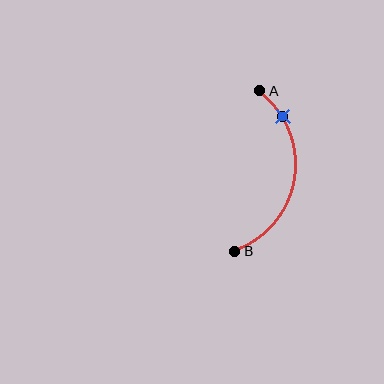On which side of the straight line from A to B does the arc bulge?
The arc bulges to the right of the straight line connecting A and B.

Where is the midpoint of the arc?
The arc midpoint is the point on the curve farthest from the straight line joining A and B. It sits to the right of that line.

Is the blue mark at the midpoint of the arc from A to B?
No. The blue mark lies on the arc but is closer to endpoint A. The arc midpoint would be at the point on the curve equidistant along the arc from both A and B.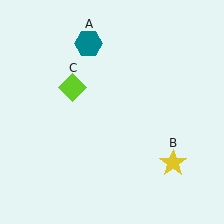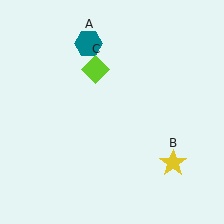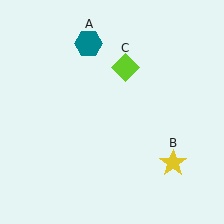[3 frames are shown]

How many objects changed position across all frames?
1 object changed position: lime diamond (object C).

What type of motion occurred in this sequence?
The lime diamond (object C) rotated clockwise around the center of the scene.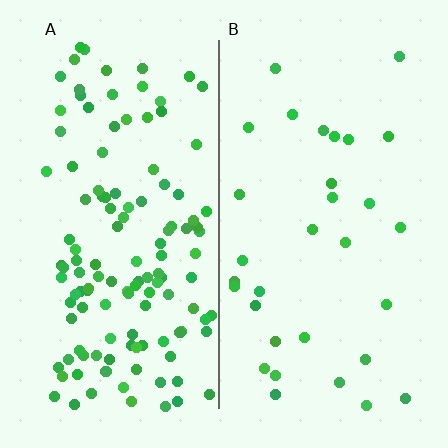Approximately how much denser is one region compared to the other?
Approximately 4.0× — region A over region B.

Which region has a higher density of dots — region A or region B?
A (the left).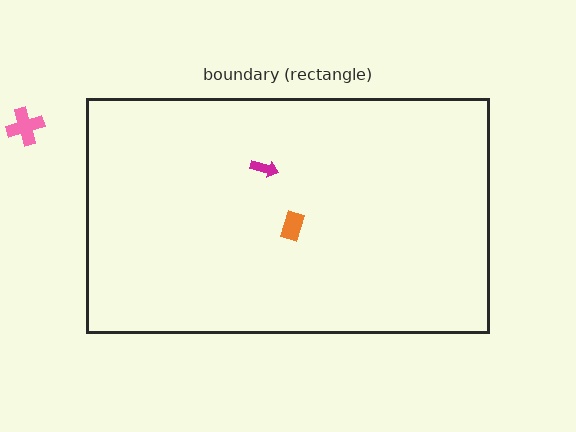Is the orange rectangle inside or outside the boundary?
Inside.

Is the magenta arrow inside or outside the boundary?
Inside.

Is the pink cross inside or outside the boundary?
Outside.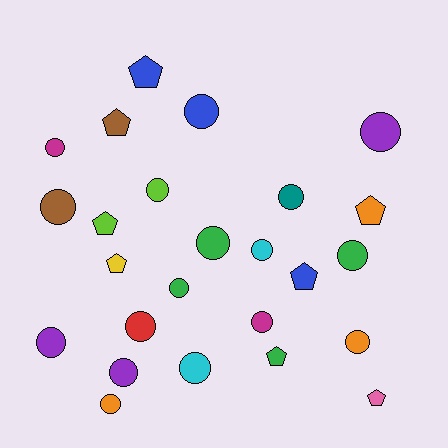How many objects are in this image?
There are 25 objects.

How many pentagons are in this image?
There are 8 pentagons.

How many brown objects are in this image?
There are 2 brown objects.